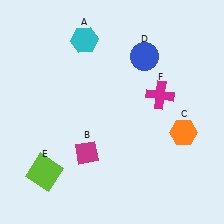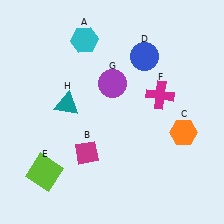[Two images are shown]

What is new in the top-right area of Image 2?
A purple circle (G) was added in the top-right area of Image 2.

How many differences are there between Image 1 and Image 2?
There are 2 differences between the two images.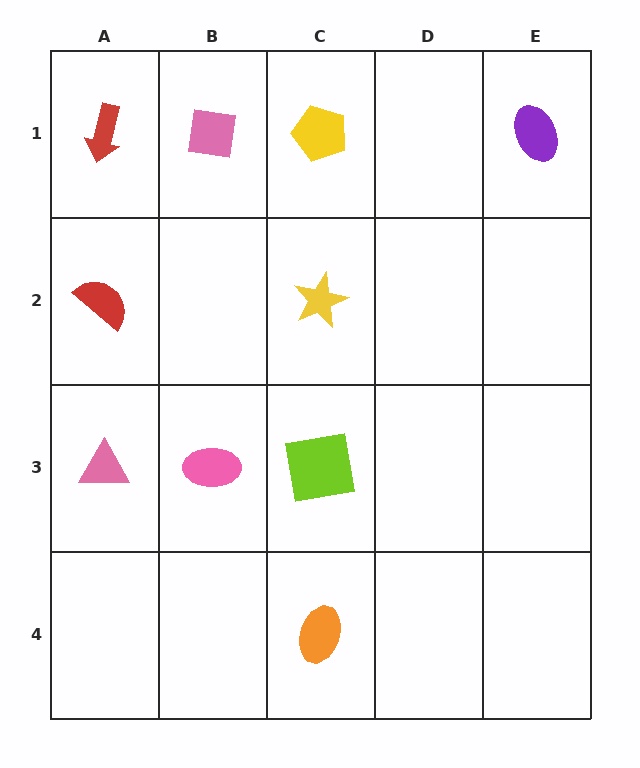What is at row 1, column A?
A red arrow.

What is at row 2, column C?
A yellow star.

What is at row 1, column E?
A purple ellipse.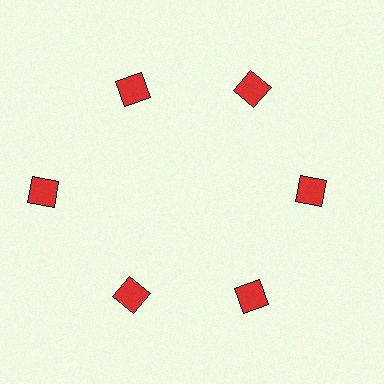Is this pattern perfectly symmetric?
No. The 6 red squares are arranged in a ring, but one element near the 9 o'clock position is pushed outward from the center, breaking the 6-fold rotational symmetry.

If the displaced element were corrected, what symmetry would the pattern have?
It would have 6-fold rotational symmetry — the pattern would map onto itself every 60 degrees.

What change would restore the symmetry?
The symmetry would be restored by moving it inward, back onto the ring so that all 6 squares sit at equal angles and equal distance from the center.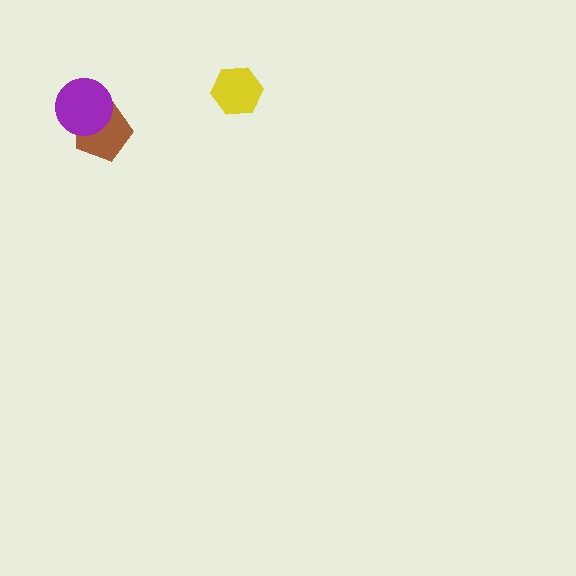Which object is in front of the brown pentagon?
The purple circle is in front of the brown pentagon.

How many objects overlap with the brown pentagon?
1 object overlaps with the brown pentagon.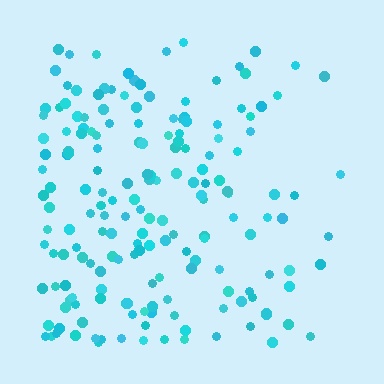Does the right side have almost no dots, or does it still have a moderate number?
Still a moderate number, just noticeably fewer than the left.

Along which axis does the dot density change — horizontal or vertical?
Horizontal.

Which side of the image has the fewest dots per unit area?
The right.